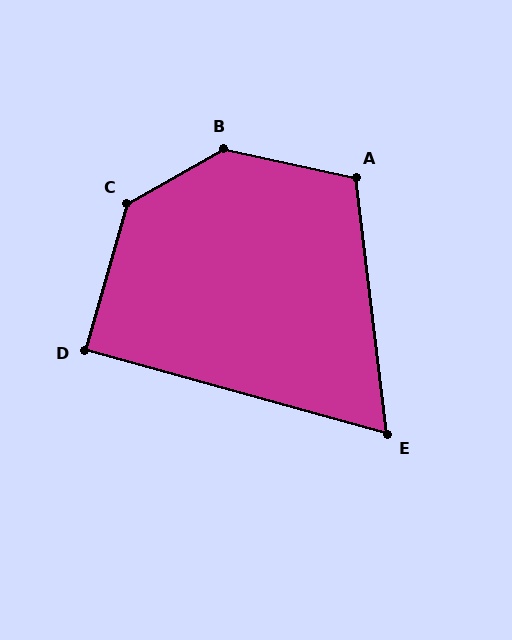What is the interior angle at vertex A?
Approximately 109 degrees (obtuse).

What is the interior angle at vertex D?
Approximately 89 degrees (approximately right).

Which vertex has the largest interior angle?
B, at approximately 139 degrees.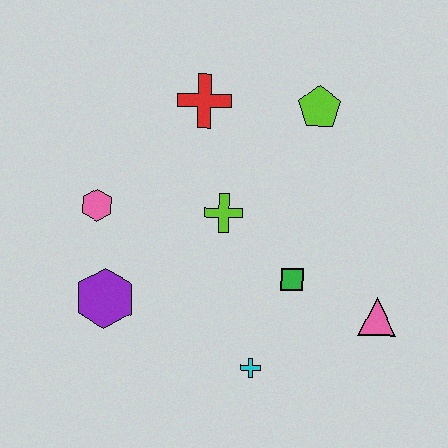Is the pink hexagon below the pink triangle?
No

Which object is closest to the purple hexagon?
The pink hexagon is closest to the purple hexagon.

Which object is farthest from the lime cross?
The pink triangle is farthest from the lime cross.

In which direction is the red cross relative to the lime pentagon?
The red cross is to the left of the lime pentagon.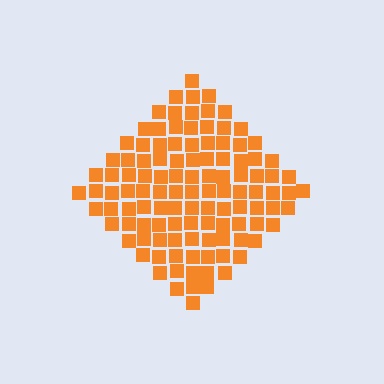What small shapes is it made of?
It is made of small squares.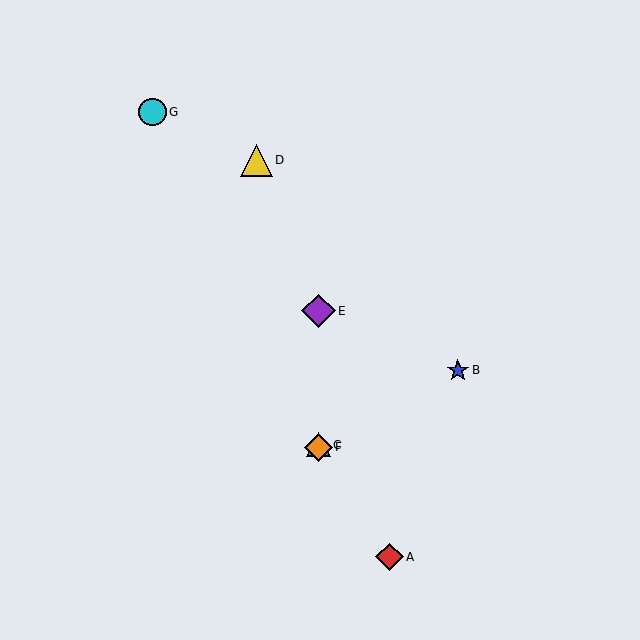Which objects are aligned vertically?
Objects C, E, F are aligned vertically.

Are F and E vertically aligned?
Yes, both are at x≈318.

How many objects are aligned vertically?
3 objects (C, E, F) are aligned vertically.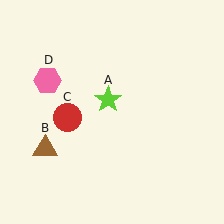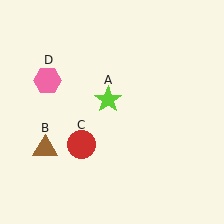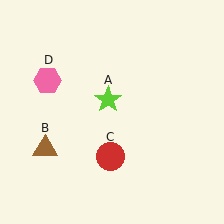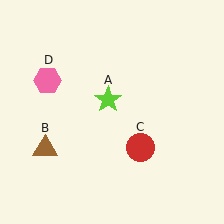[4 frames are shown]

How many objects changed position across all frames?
1 object changed position: red circle (object C).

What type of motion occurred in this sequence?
The red circle (object C) rotated counterclockwise around the center of the scene.